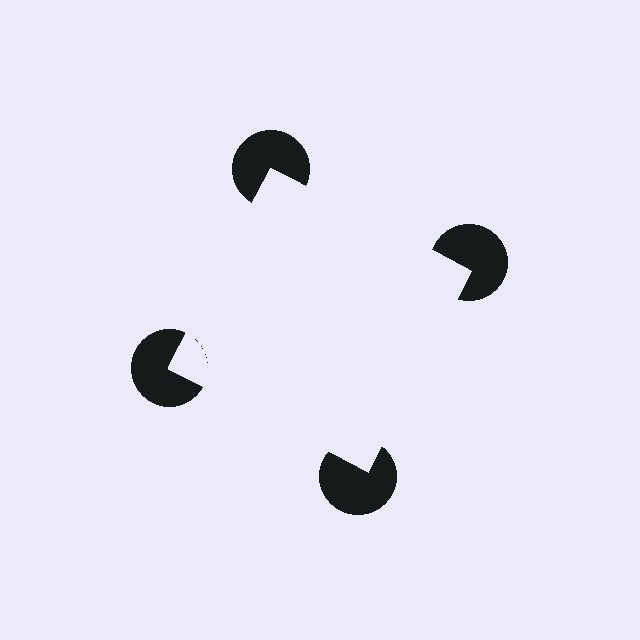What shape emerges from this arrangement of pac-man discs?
An illusory square — its edges are inferred from the aligned wedge cuts in the pac-man discs, not physically drawn.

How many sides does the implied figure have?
4 sides.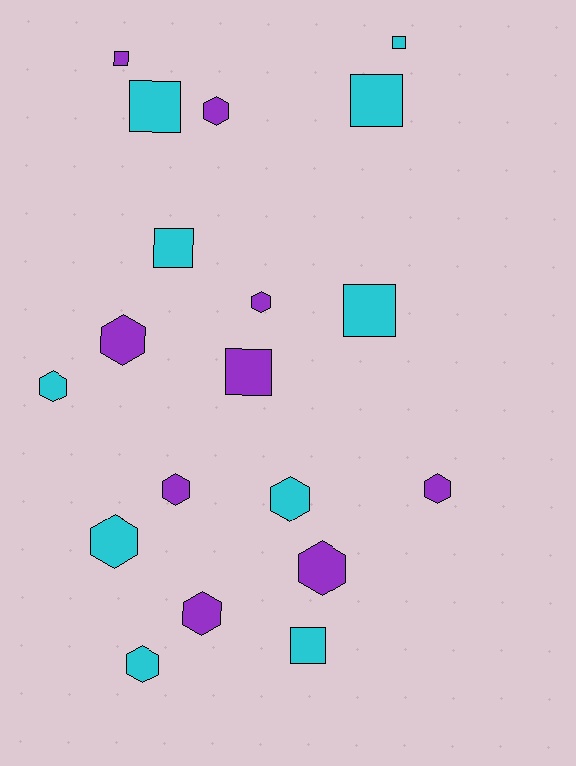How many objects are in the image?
There are 19 objects.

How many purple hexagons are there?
There are 7 purple hexagons.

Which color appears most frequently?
Cyan, with 10 objects.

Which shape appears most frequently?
Hexagon, with 11 objects.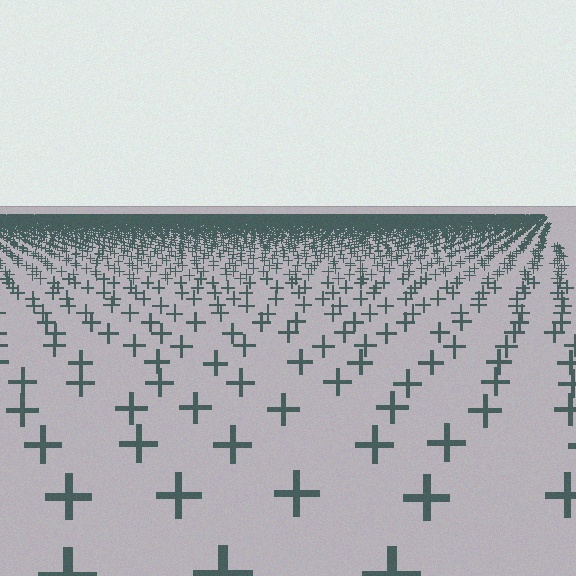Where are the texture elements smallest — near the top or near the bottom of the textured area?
Near the top.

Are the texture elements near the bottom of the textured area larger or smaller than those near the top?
Larger. Near the bottom, elements are closer to the viewer and appear at a bigger on-screen size.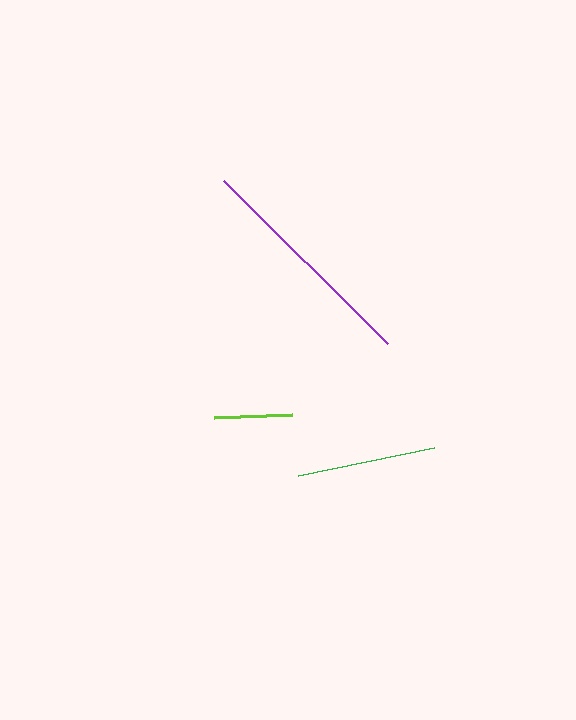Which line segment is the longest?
The purple line is the longest at approximately 231 pixels.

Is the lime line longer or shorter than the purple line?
The purple line is longer than the lime line.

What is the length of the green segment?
The green segment is approximately 139 pixels long.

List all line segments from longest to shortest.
From longest to shortest: purple, green, lime.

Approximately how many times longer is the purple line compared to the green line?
The purple line is approximately 1.7 times the length of the green line.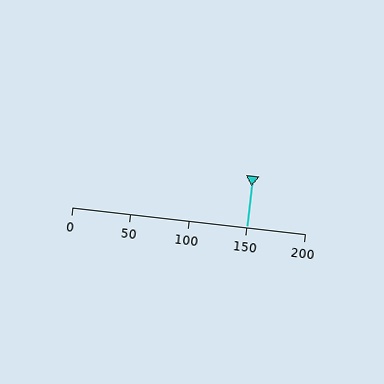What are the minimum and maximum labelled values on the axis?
The axis runs from 0 to 200.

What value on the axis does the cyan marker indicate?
The marker indicates approximately 150.